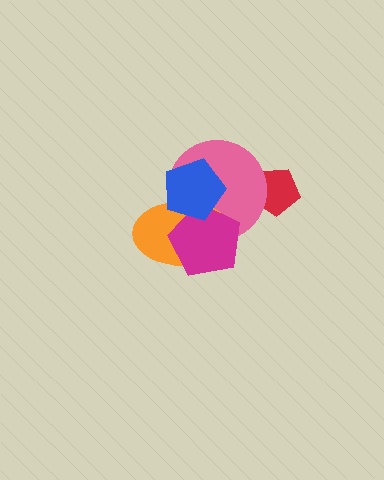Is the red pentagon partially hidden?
Yes, it is partially covered by another shape.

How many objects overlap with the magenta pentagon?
3 objects overlap with the magenta pentagon.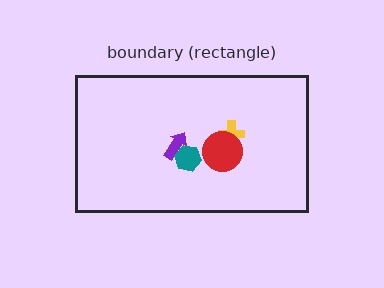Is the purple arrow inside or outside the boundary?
Inside.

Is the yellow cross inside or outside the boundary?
Inside.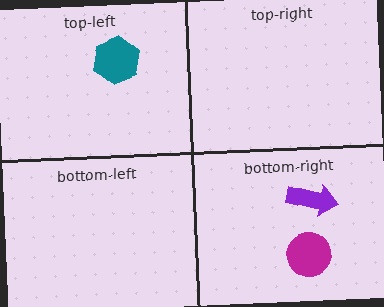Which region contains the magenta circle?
The bottom-right region.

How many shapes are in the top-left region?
1.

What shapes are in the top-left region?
The teal hexagon.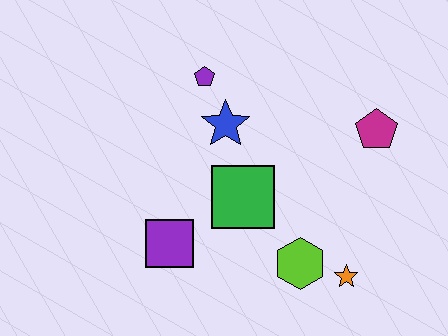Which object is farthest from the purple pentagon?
The orange star is farthest from the purple pentagon.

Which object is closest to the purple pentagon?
The blue star is closest to the purple pentagon.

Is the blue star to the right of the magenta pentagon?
No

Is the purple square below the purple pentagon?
Yes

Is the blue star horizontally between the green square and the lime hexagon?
No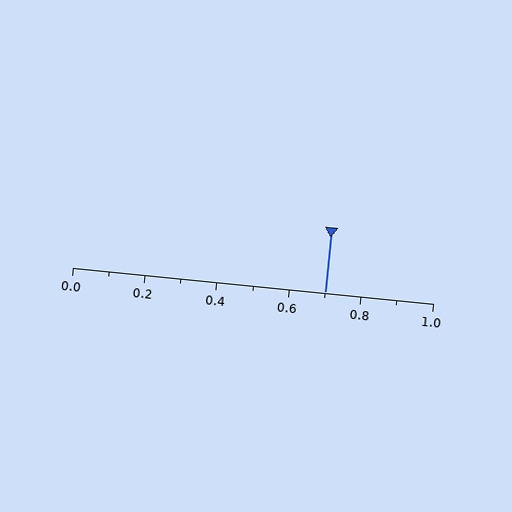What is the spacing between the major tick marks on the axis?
The major ticks are spaced 0.2 apart.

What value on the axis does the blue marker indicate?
The marker indicates approximately 0.7.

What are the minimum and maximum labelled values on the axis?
The axis runs from 0.0 to 1.0.